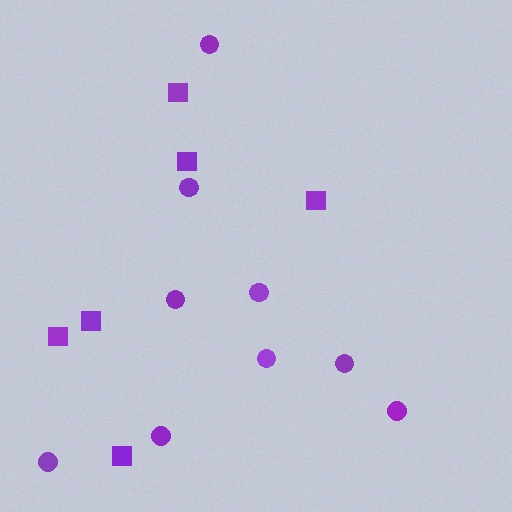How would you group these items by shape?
There are 2 groups: one group of squares (6) and one group of circles (9).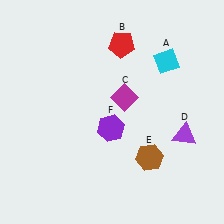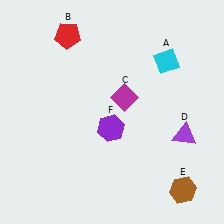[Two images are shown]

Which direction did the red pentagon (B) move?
The red pentagon (B) moved left.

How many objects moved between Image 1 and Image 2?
2 objects moved between the two images.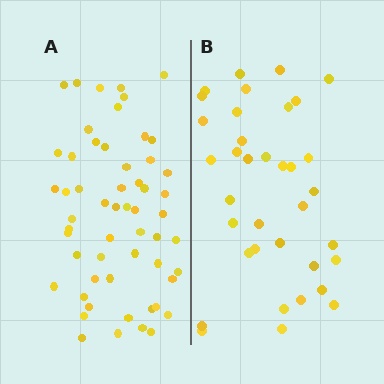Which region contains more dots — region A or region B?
Region A (the left region) has more dots.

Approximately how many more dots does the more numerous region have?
Region A has approximately 20 more dots than region B.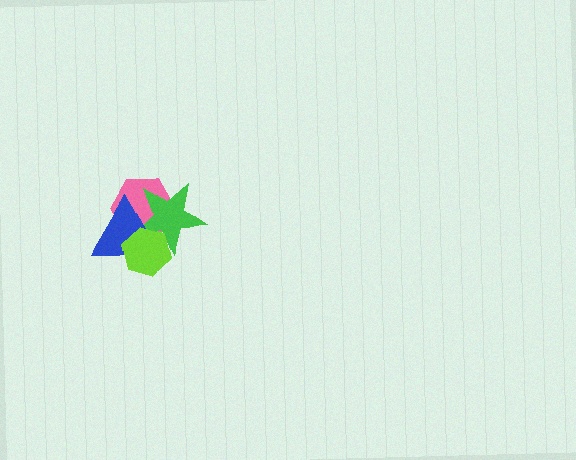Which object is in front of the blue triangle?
The lime hexagon is in front of the blue triangle.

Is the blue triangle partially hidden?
Yes, it is partially covered by another shape.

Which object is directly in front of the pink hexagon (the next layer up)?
The green star is directly in front of the pink hexagon.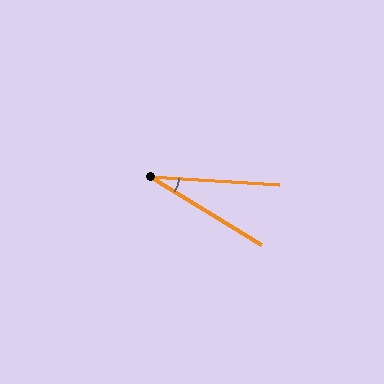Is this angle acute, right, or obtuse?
It is acute.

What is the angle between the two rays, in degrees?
Approximately 28 degrees.